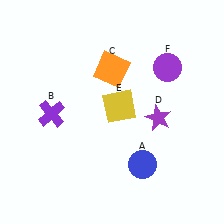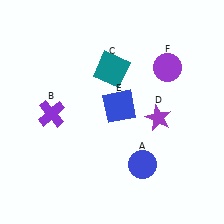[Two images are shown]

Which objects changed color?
C changed from orange to teal. E changed from yellow to blue.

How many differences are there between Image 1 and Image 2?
There are 2 differences between the two images.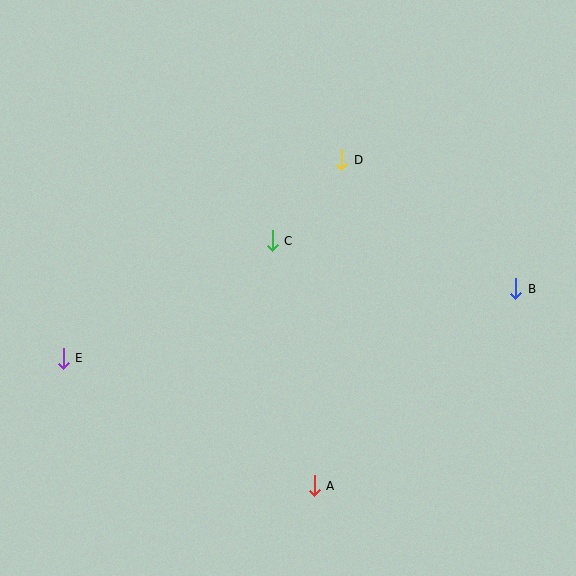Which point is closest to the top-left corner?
Point C is closest to the top-left corner.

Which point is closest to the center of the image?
Point C at (272, 241) is closest to the center.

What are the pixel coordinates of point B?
Point B is at (516, 289).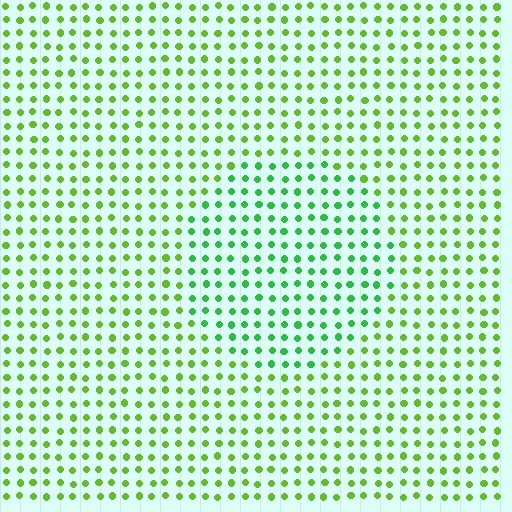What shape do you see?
I see a circle.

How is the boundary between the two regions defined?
The boundary is defined purely by a slight shift in hue (about 33 degrees). Spacing, size, and orientation are identical on both sides.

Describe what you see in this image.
The image is filled with small lime elements in a uniform arrangement. A circle-shaped region is visible where the elements are tinted to a slightly different hue, forming a subtle color boundary.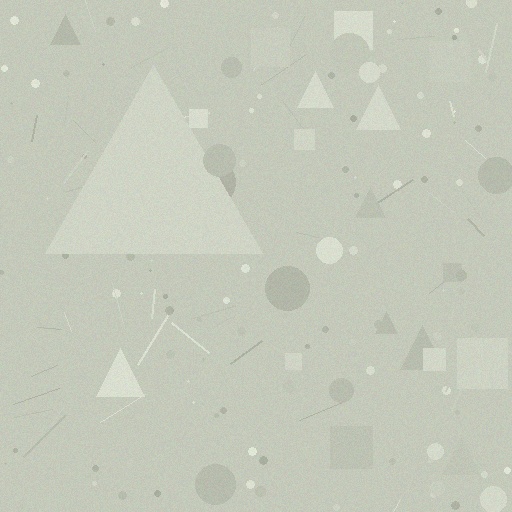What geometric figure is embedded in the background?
A triangle is embedded in the background.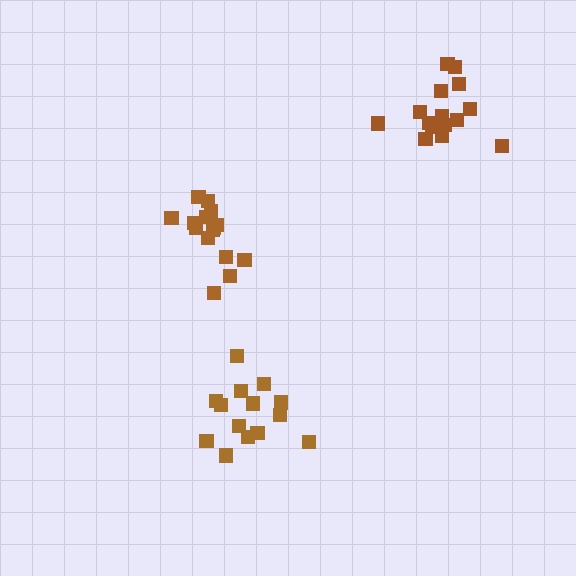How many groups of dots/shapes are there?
There are 3 groups.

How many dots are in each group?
Group 1: 14 dots, Group 2: 15 dots, Group 3: 15 dots (44 total).